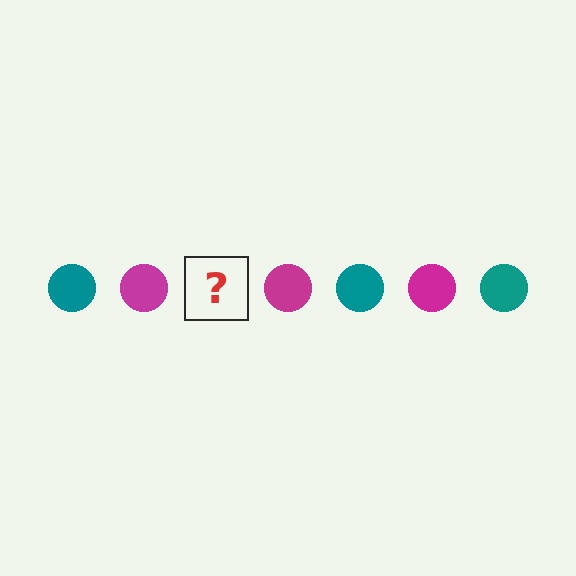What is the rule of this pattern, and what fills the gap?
The rule is that the pattern cycles through teal, magenta circles. The gap should be filled with a teal circle.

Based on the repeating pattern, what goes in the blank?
The blank should be a teal circle.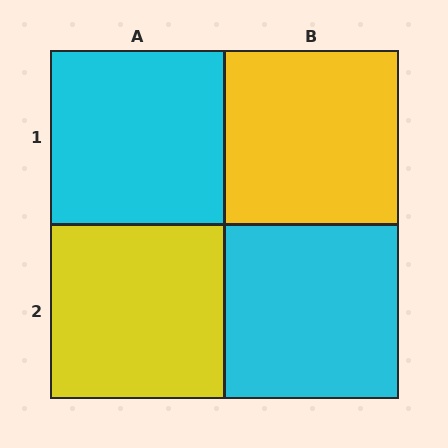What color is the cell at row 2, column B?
Cyan.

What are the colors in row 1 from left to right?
Cyan, yellow.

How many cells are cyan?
2 cells are cyan.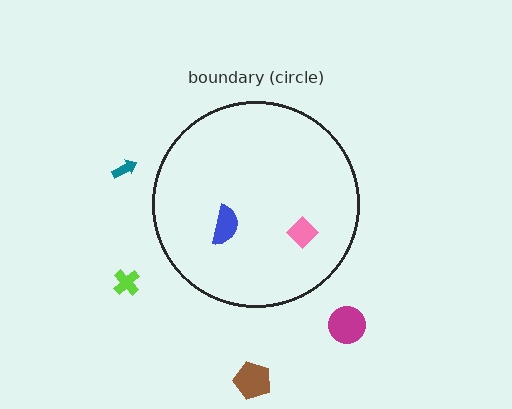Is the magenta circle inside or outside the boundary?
Outside.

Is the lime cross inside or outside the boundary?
Outside.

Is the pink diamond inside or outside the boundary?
Inside.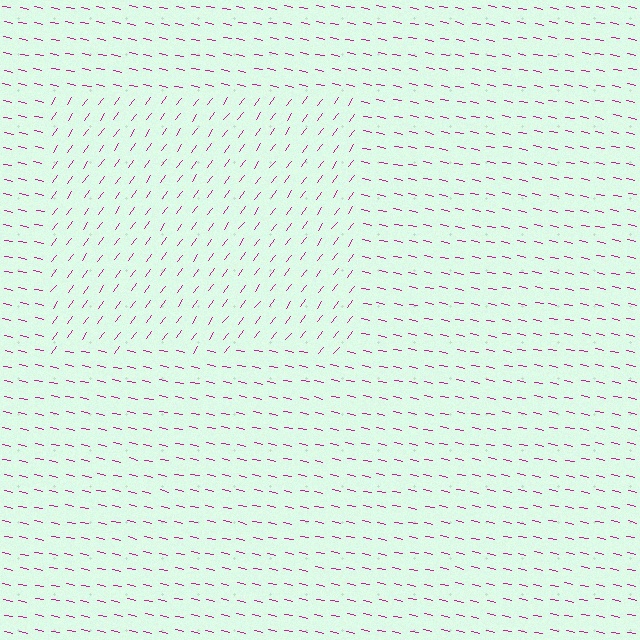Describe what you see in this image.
The image is filled with small magenta line segments. A rectangle region in the image has lines oriented differently from the surrounding lines, creating a visible texture boundary.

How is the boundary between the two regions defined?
The boundary is defined purely by a change in line orientation (approximately 66 degrees difference). All lines are the same color and thickness.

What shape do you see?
I see a rectangle.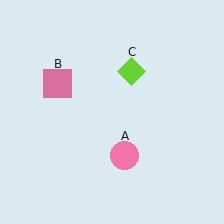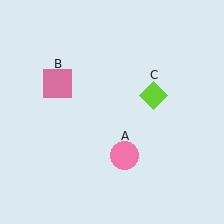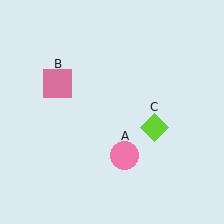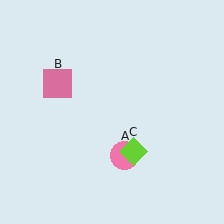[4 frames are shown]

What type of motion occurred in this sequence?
The lime diamond (object C) rotated clockwise around the center of the scene.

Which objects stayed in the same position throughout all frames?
Pink circle (object A) and pink square (object B) remained stationary.